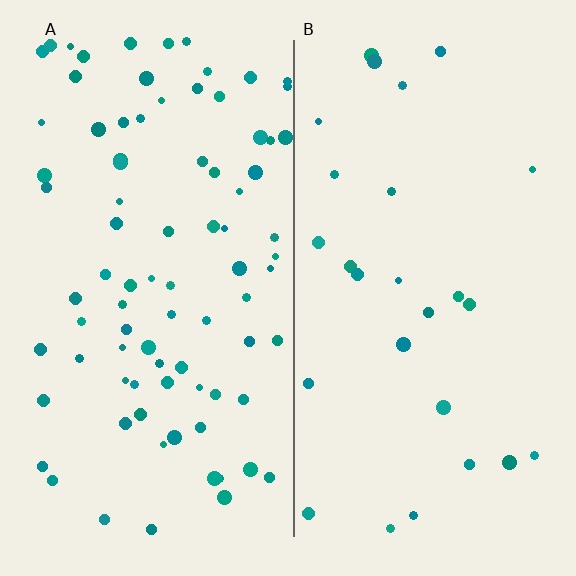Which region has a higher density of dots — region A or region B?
A (the left).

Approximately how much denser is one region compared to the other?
Approximately 3.2× — region A over region B.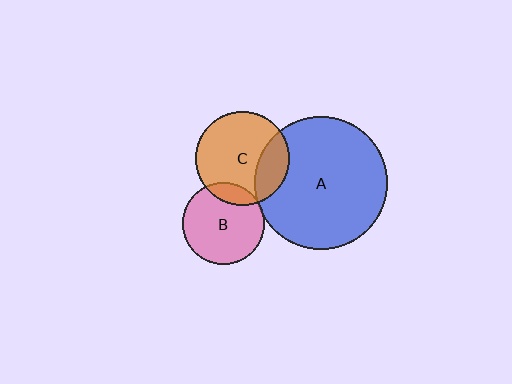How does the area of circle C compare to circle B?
Approximately 1.3 times.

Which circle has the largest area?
Circle A (blue).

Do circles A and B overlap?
Yes.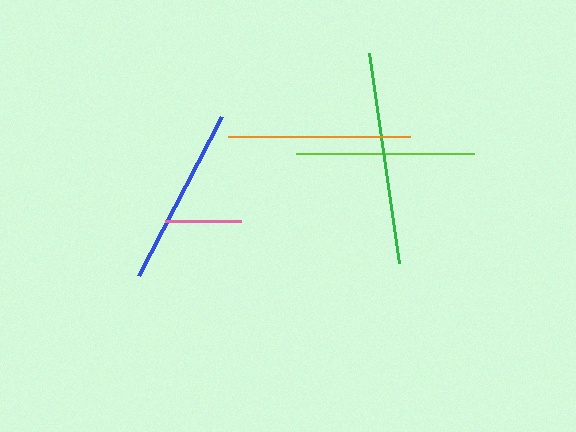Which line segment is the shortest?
The pink line is the shortest at approximately 76 pixels.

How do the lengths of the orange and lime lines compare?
The orange and lime lines are approximately the same length.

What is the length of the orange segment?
The orange segment is approximately 182 pixels long.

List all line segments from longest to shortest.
From longest to shortest: green, orange, blue, lime, pink.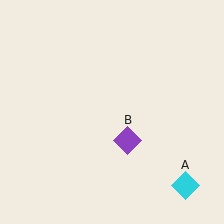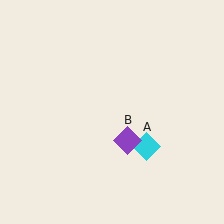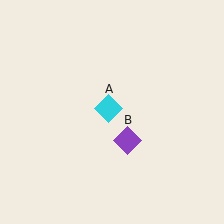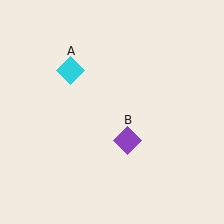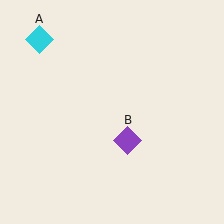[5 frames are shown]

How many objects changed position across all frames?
1 object changed position: cyan diamond (object A).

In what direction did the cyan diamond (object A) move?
The cyan diamond (object A) moved up and to the left.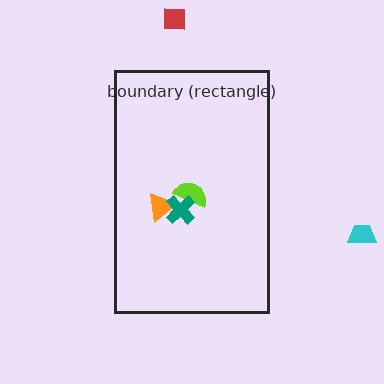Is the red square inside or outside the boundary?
Outside.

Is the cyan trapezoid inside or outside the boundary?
Outside.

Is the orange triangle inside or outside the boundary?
Inside.